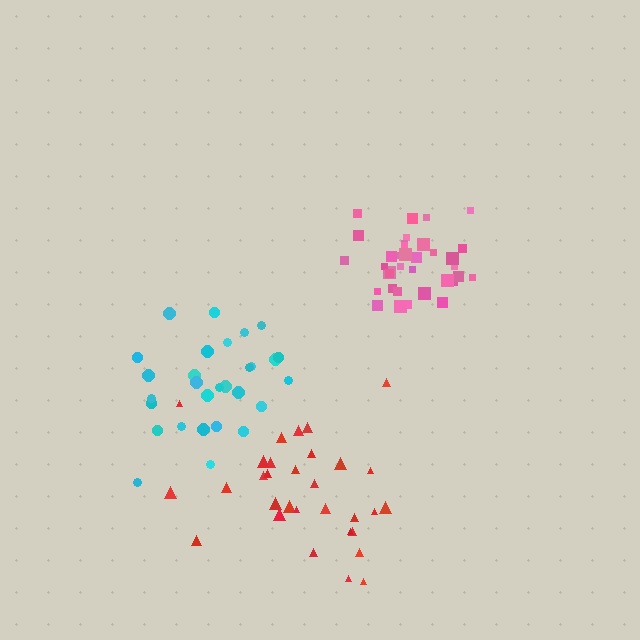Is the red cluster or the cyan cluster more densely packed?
Cyan.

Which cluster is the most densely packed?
Pink.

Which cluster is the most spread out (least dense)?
Red.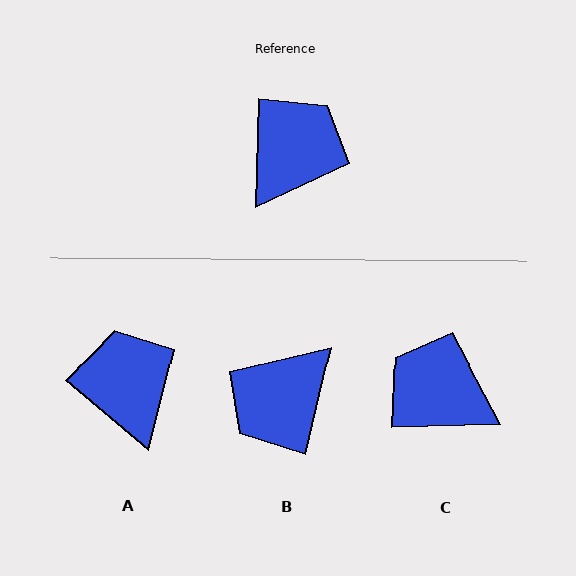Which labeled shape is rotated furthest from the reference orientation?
B, about 168 degrees away.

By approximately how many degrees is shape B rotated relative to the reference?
Approximately 168 degrees counter-clockwise.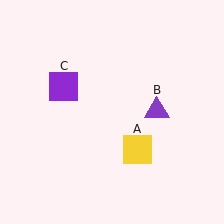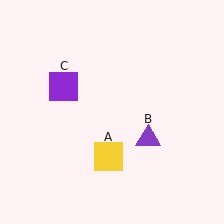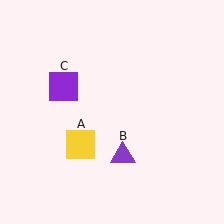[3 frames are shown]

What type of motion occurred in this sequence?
The yellow square (object A), purple triangle (object B) rotated clockwise around the center of the scene.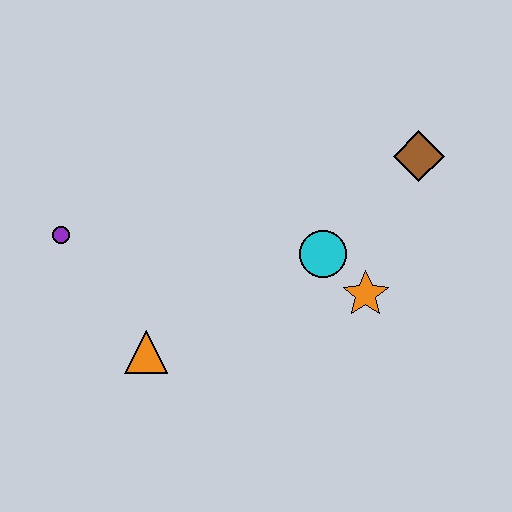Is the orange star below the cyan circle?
Yes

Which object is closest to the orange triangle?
The purple circle is closest to the orange triangle.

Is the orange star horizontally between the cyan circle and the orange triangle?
No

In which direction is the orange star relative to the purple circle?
The orange star is to the right of the purple circle.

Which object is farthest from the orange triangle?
The brown diamond is farthest from the orange triangle.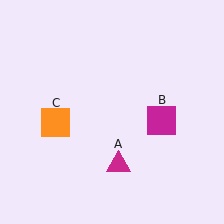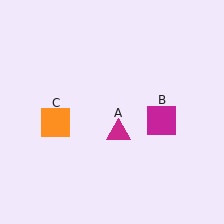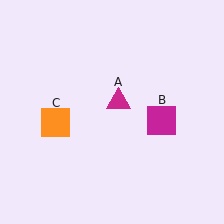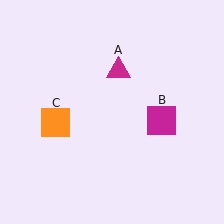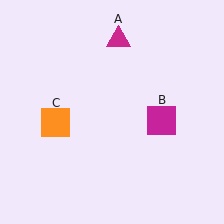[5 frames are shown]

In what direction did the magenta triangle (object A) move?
The magenta triangle (object A) moved up.